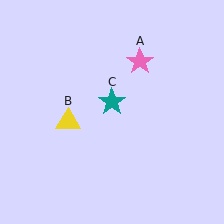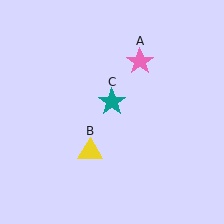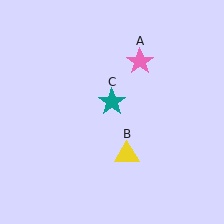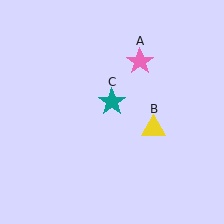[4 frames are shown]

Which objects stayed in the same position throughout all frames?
Pink star (object A) and teal star (object C) remained stationary.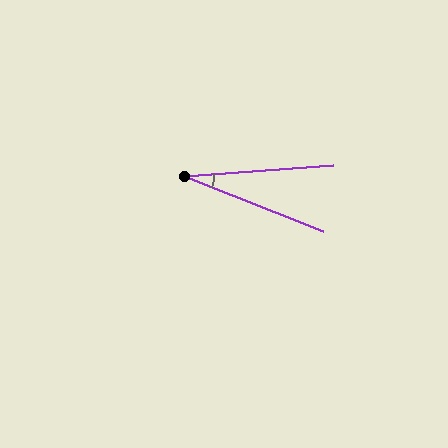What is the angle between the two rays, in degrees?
Approximately 26 degrees.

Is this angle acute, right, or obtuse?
It is acute.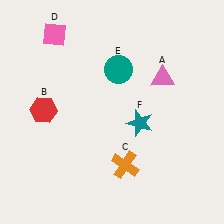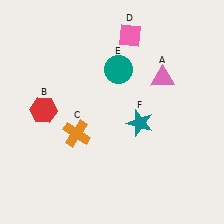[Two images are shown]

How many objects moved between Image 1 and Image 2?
2 objects moved between the two images.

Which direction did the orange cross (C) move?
The orange cross (C) moved left.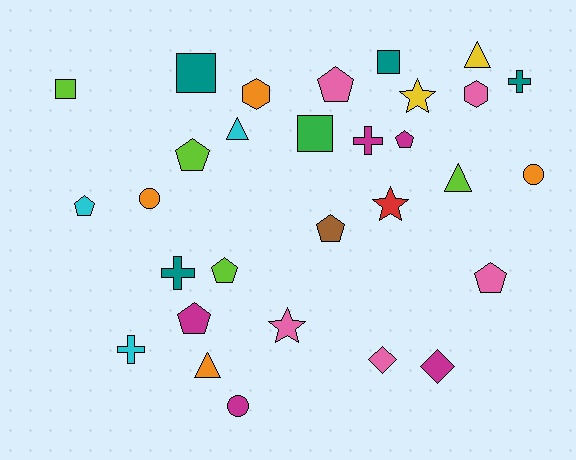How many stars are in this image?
There are 3 stars.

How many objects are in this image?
There are 30 objects.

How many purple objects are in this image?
There are no purple objects.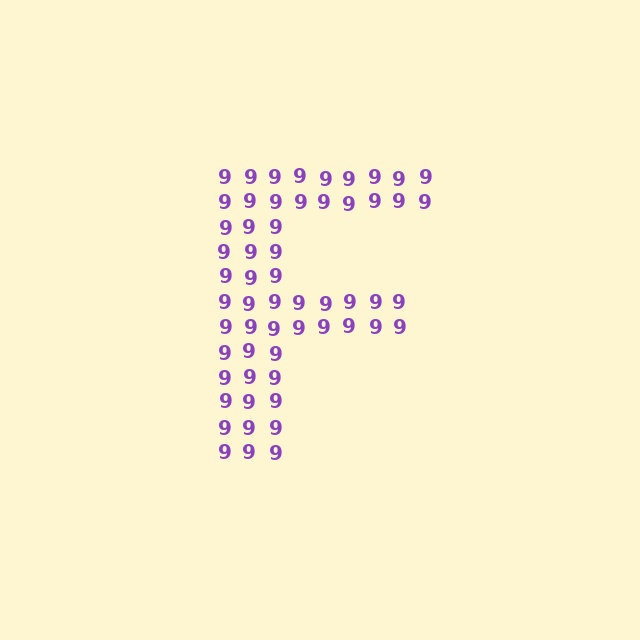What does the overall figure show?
The overall figure shows the letter F.